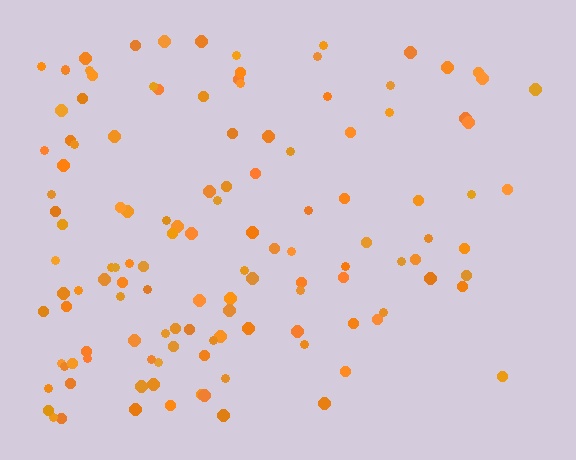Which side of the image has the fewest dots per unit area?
The right.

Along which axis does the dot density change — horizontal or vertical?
Horizontal.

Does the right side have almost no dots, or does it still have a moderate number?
Still a moderate number, just noticeably fewer than the left.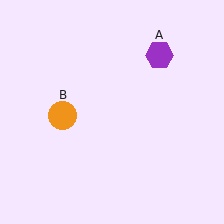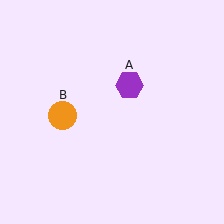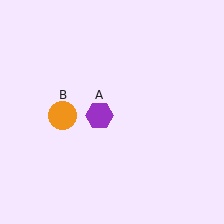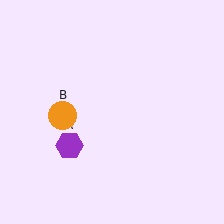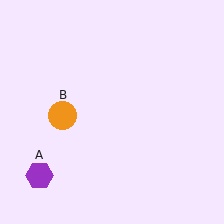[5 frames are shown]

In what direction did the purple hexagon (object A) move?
The purple hexagon (object A) moved down and to the left.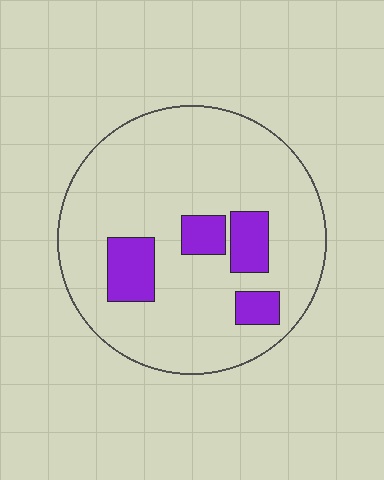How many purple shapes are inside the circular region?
4.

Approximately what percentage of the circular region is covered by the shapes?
Approximately 15%.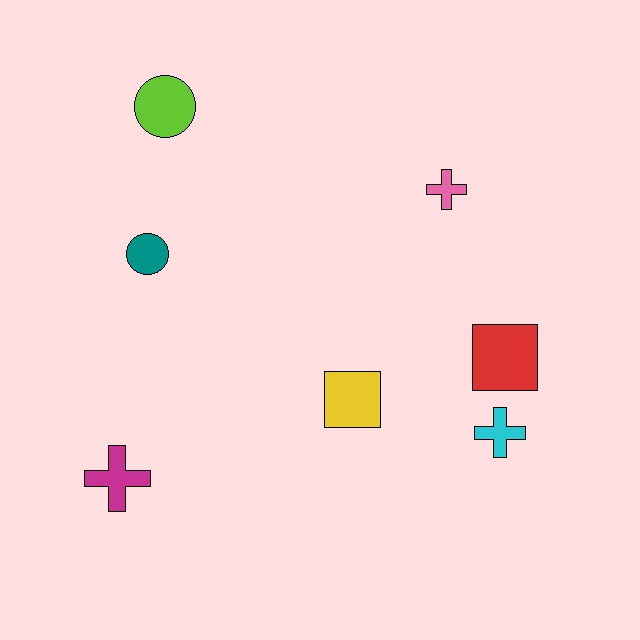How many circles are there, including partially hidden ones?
There are 2 circles.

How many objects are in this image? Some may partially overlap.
There are 7 objects.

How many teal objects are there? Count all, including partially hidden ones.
There is 1 teal object.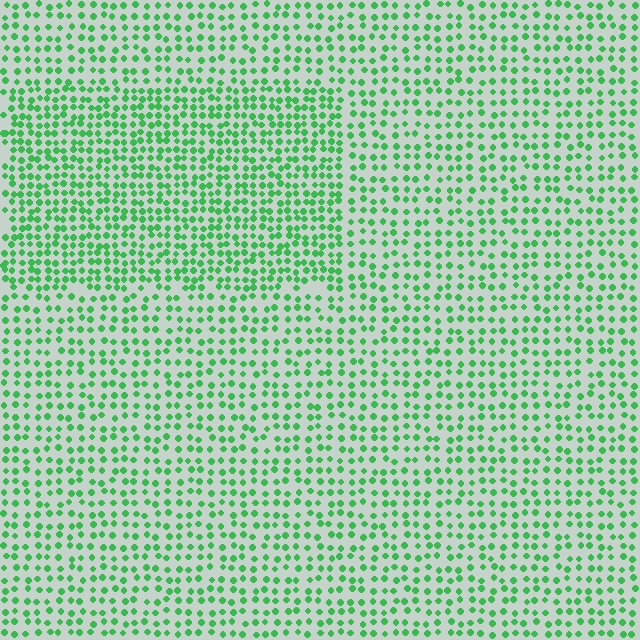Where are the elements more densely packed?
The elements are more densely packed inside the rectangle boundary.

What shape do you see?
I see a rectangle.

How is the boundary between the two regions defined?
The boundary is defined by a change in element density (approximately 1.6x ratio). All elements are the same color, size, and shape.